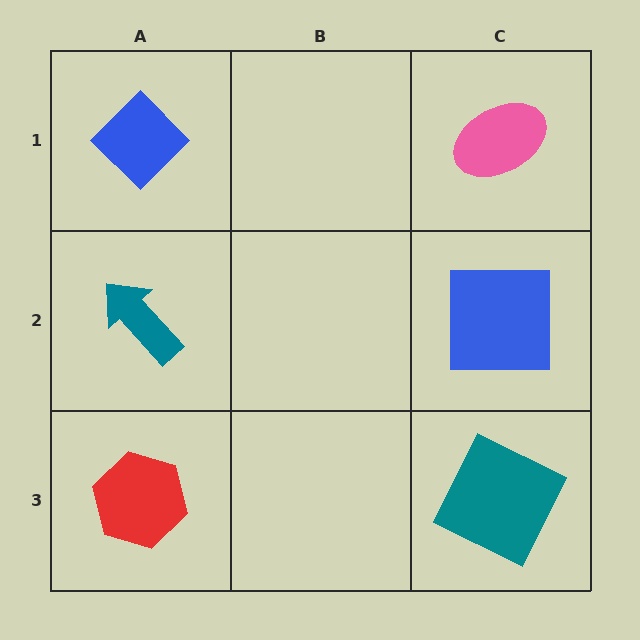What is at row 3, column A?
A red hexagon.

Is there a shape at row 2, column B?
No, that cell is empty.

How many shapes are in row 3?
2 shapes.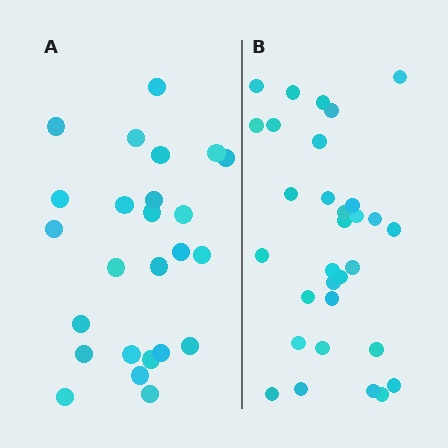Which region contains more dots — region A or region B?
Region B (the right region) has more dots.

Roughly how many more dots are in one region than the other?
Region B has about 6 more dots than region A.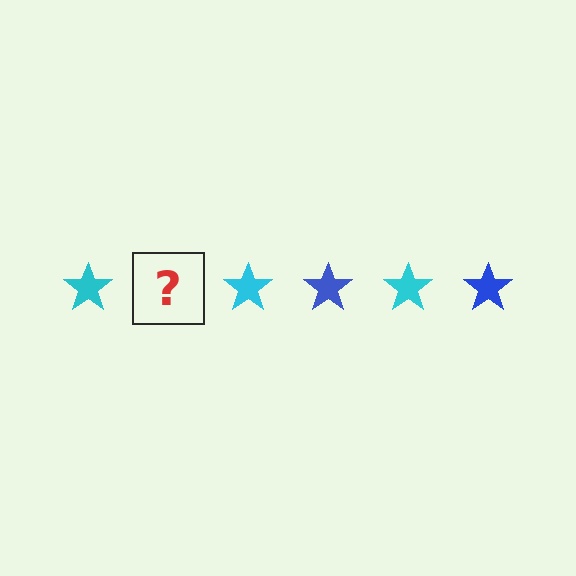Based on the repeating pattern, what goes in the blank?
The blank should be a blue star.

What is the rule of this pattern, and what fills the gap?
The rule is that the pattern cycles through cyan, blue stars. The gap should be filled with a blue star.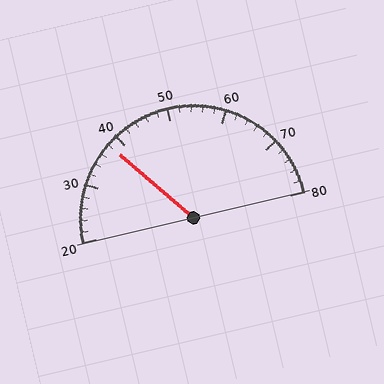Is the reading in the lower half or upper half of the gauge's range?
The reading is in the lower half of the range (20 to 80).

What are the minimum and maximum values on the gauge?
The gauge ranges from 20 to 80.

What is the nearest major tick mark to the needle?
The nearest major tick mark is 40.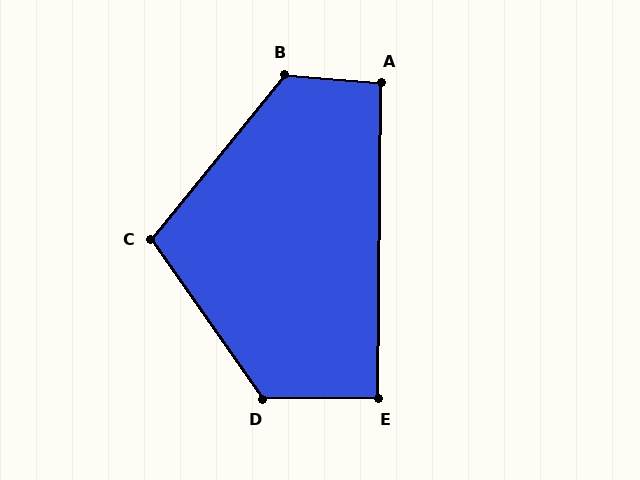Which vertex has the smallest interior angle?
E, at approximately 91 degrees.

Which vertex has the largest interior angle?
D, at approximately 125 degrees.